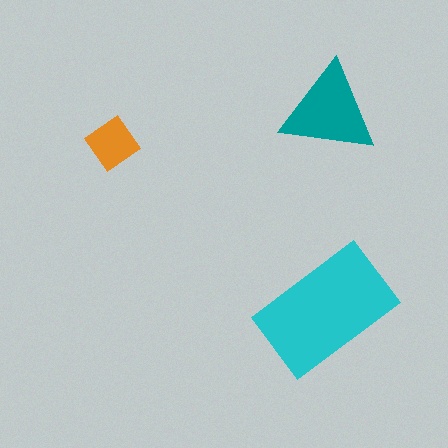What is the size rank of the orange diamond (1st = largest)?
3rd.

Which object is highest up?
The teal triangle is topmost.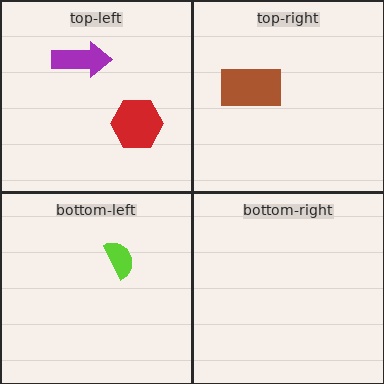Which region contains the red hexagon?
The top-left region.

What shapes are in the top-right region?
The brown rectangle.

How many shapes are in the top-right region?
1.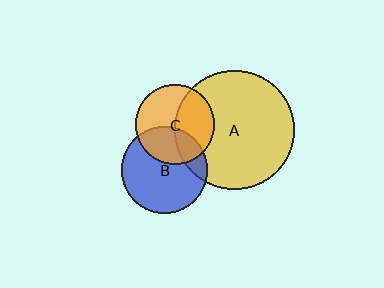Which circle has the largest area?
Circle A (yellow).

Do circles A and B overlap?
Yes.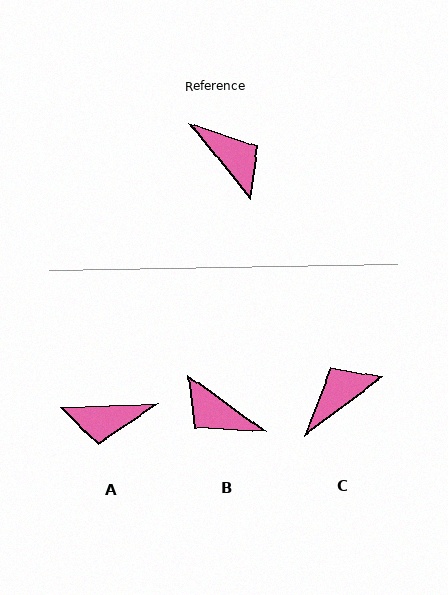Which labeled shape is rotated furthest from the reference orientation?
B, about 165 degrees away.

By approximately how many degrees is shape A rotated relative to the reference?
Approximately 128 degrees clockwise.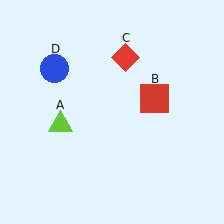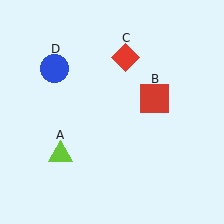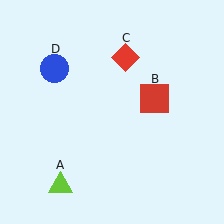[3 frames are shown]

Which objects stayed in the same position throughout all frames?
Red square (object B) and red diamond (object C) and blue circle (object D) remained stationary.